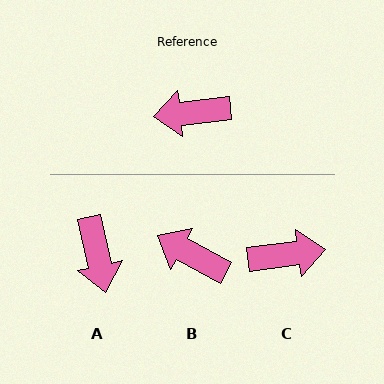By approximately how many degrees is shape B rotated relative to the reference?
Approximately 35 degrees clockwise.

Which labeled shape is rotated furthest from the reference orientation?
C, about 179 degrees away.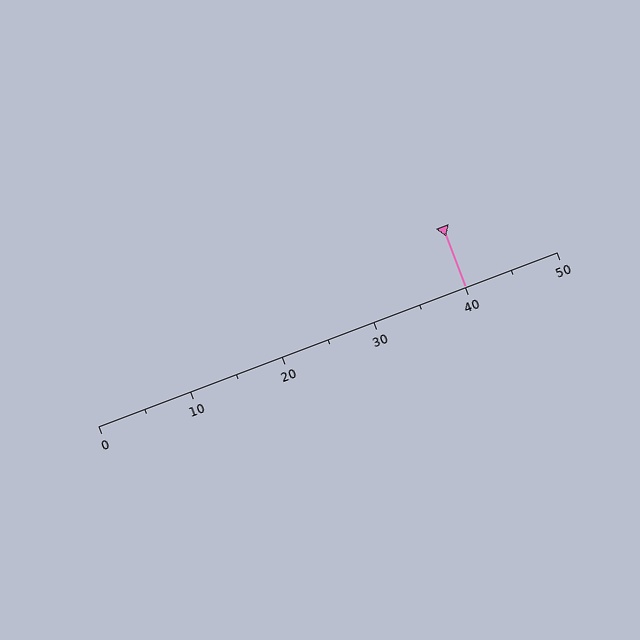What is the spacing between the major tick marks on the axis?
The major ticks are spaced 10 apart.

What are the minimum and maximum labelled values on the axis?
The axis runs from 0 to 50.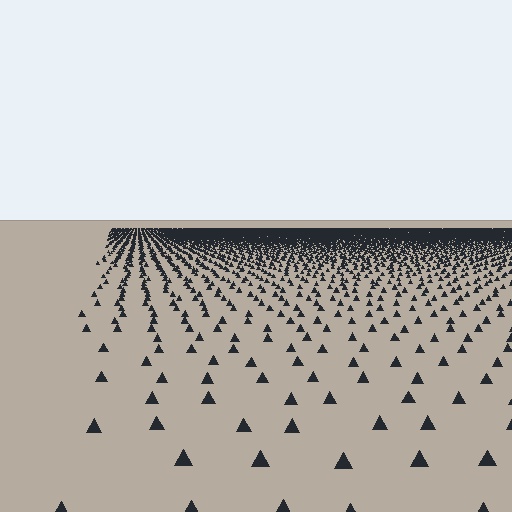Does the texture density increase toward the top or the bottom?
Density increases toward the top.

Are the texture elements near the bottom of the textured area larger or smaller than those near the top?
Larger. Near the bottom, elements are closer to the viewer and appear at a bigger on-screen size.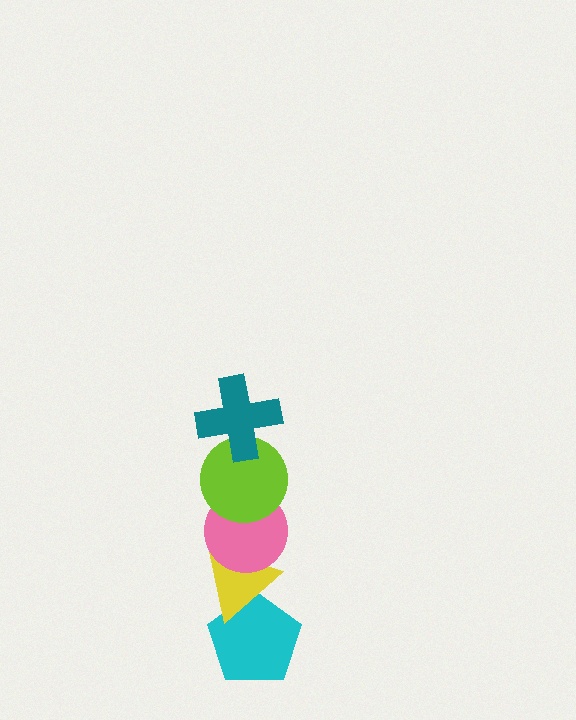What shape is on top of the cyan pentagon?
The yellow triangle is on top of the cyan pentagon.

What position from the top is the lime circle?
The lime circle is 2nd from the top.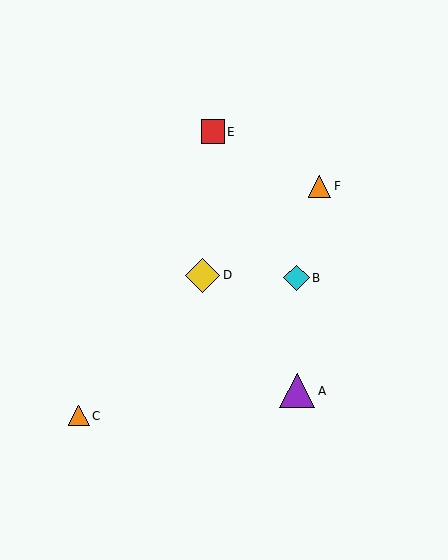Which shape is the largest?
The yellow diamond (labeled D) is the largest.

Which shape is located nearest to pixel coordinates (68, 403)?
The orange triangle (labeled C) at (79, 416) is nearest to that location.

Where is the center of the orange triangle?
The center of the orange triangle is at (320, 186).